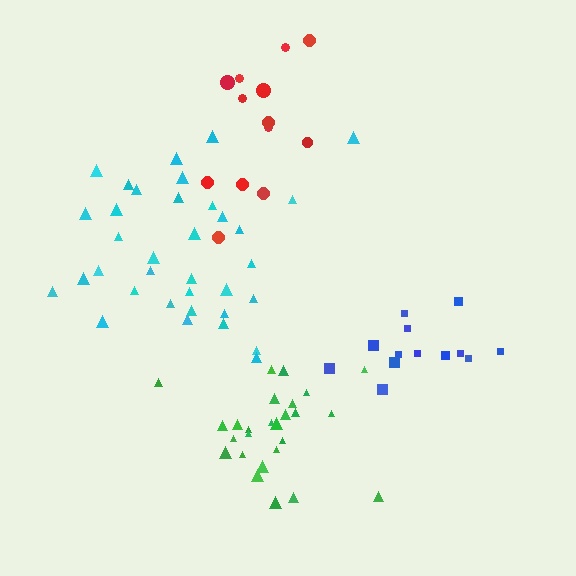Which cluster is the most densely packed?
Green.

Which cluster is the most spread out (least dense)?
Red.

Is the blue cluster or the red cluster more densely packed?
Blue.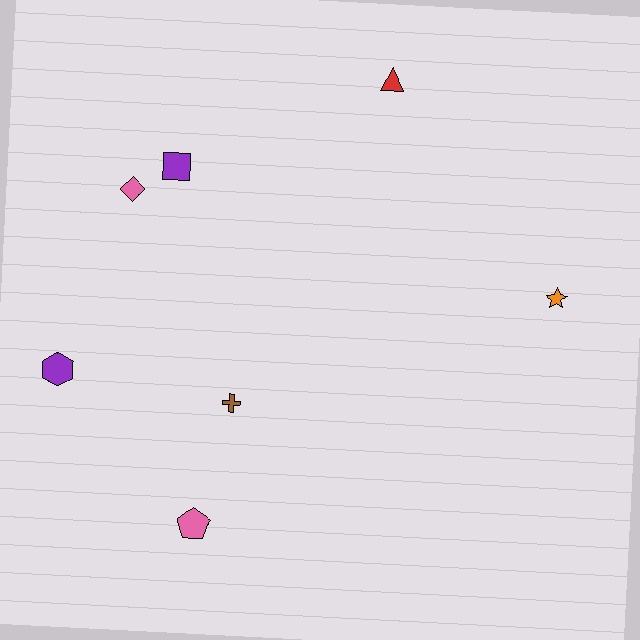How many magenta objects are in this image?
There are no magenta objects.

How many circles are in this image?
There are no circles.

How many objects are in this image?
There are 7 objects.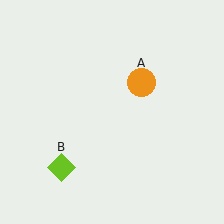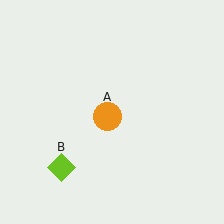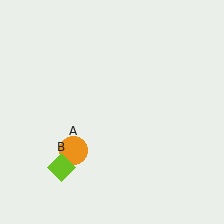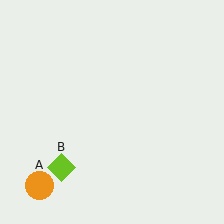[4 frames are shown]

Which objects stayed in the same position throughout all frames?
Lime diamond (object B) remained stationary.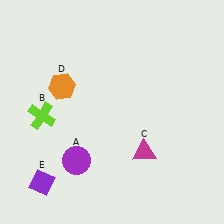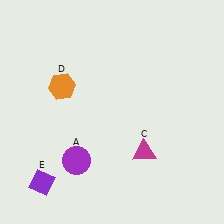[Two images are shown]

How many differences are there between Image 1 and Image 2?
There is 1 difference between the two images.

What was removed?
The lime cross (B) was removed in Image 2.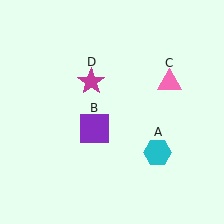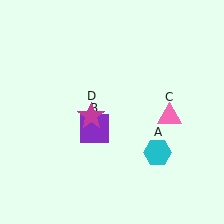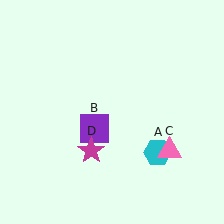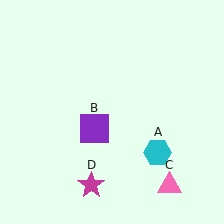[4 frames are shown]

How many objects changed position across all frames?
2 objects changed position: pink triangle (object C), magenta star (object D).